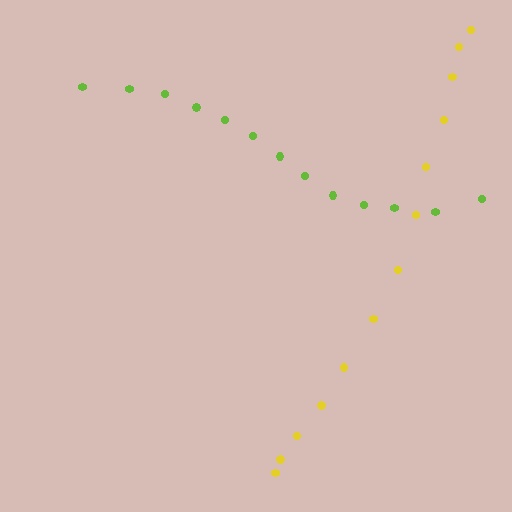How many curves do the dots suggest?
There are 2 distinct paths.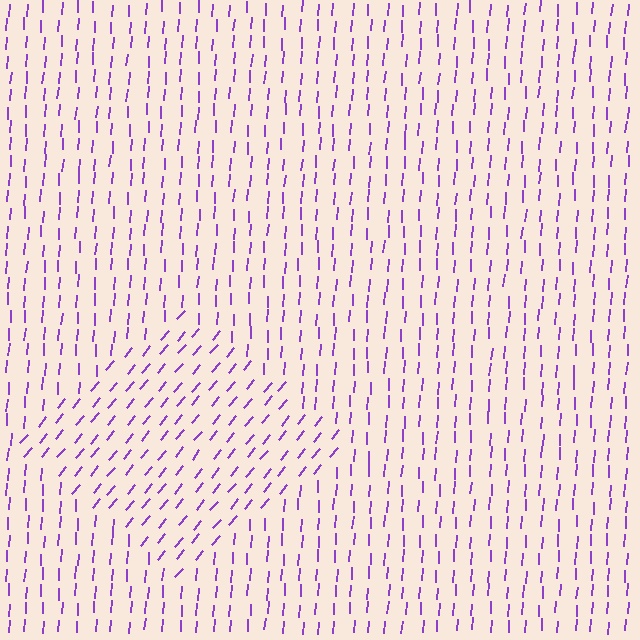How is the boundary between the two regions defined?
The boundary is defined purely by a change in line orientation (approximately 36 degrees difference). All lines are the same color and thickness.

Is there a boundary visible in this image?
Yes, there is a texture boundary formed by a change in line orientation.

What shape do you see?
I see a diamond.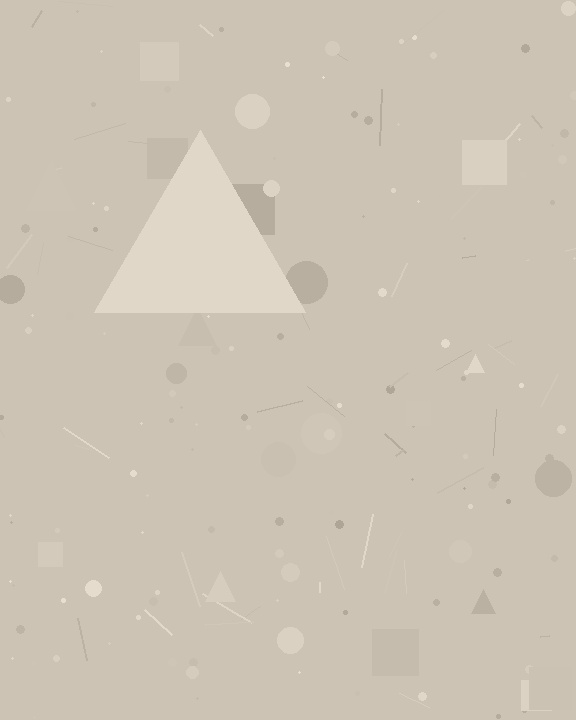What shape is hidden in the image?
A triangle is hidden in the image.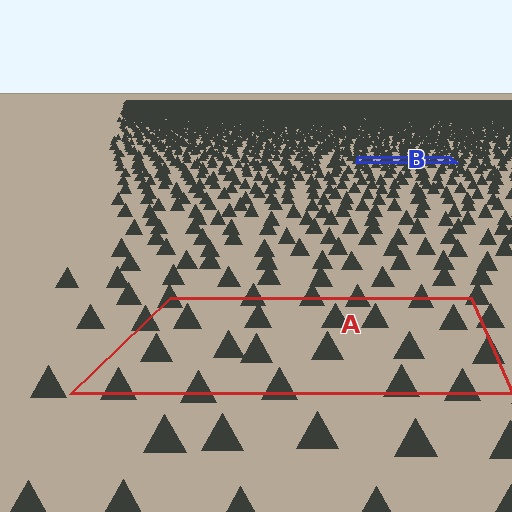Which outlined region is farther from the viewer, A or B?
Region B is farther from the viewer — the texture elements inside it appear smaller and more densely packed.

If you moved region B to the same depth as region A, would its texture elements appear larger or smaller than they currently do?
They would appear larger. At a closer depth, the same texture elements are projected at a bigger on-screen size.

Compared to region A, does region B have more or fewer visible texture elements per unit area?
Region B has more texture elements per unit area — they are packed more densely because it is farther away.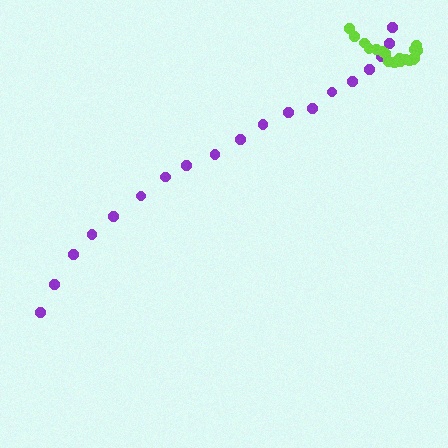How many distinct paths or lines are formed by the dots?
There are 2 distinct paths.